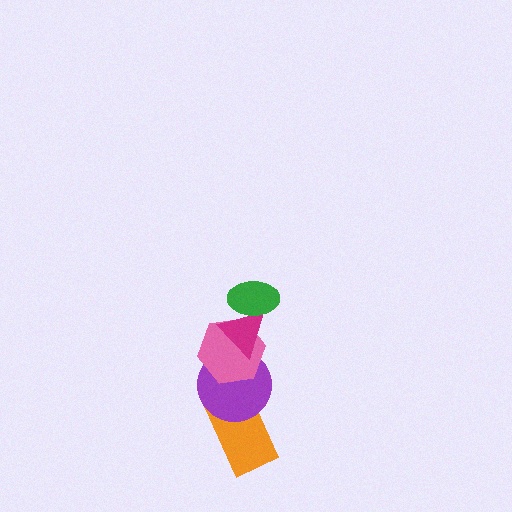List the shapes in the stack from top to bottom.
From top to bottom: the green ellipse, the magenta triangle, the pink hexagon, the purple circle, the orange rectangle.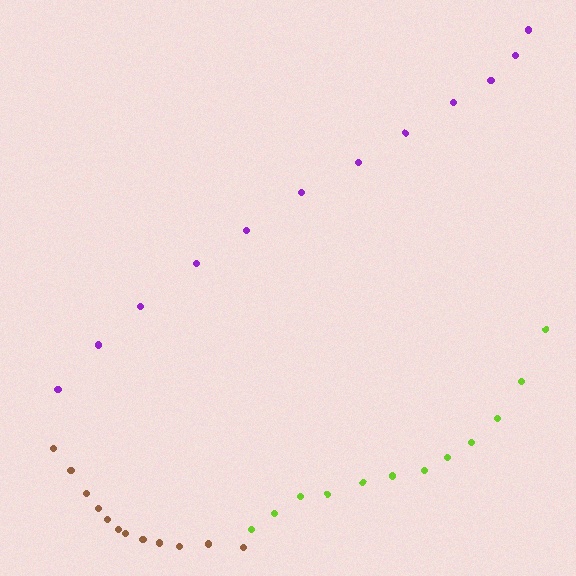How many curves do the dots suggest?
There are 3 distinct paths.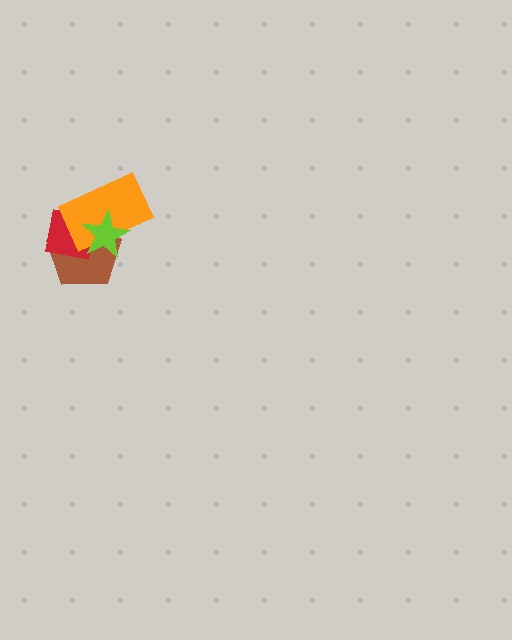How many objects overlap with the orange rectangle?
3 objects overlap with the orange rectangle.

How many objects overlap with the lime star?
3 objects overlap with the lime star.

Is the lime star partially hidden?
No, no other shape covers it.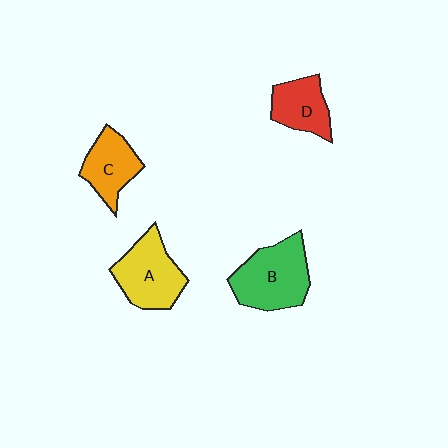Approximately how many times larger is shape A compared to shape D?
Approximately 1.4 times.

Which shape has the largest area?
Shape B (green).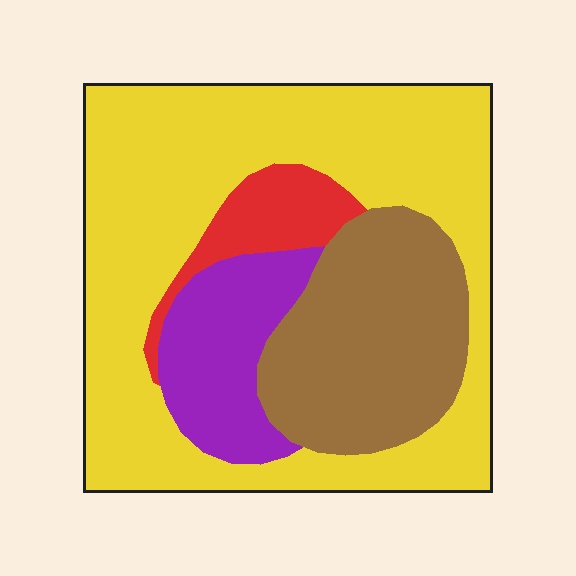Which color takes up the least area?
Red, at roughly 5%.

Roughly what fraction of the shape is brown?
Brown covers roughly 25% of the shape.